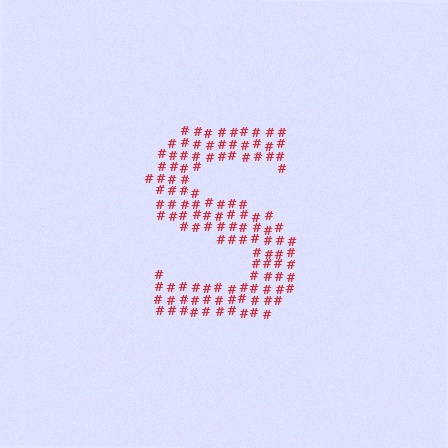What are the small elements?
The small elements are hash symbols.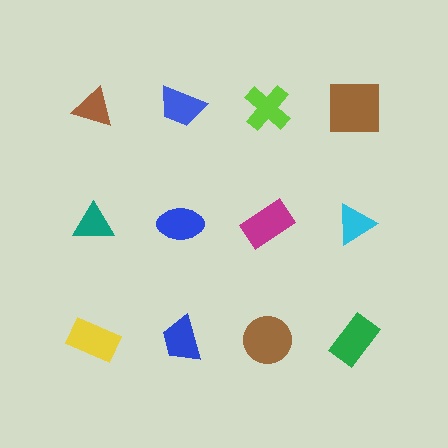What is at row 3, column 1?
A yellow rectangle.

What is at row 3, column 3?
A brown circle.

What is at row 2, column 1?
A teal triangle.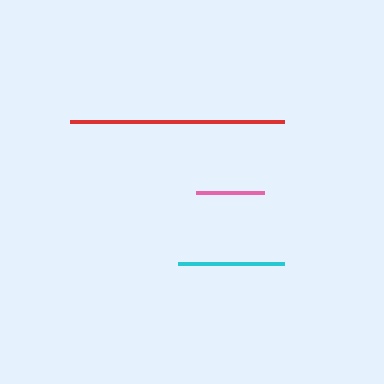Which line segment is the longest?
The red line is the longest at approximately 214 pixels.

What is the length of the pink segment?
The pink segment is approximately 68 pixels long.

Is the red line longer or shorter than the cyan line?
The red line is longer than the cyan line.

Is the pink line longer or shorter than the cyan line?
The cyan line is longer than the pink line.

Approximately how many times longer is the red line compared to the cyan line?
The red line is approximately 2.0 times the length of the cyan line.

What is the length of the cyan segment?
The cyan segment is approximately 106 pixels long.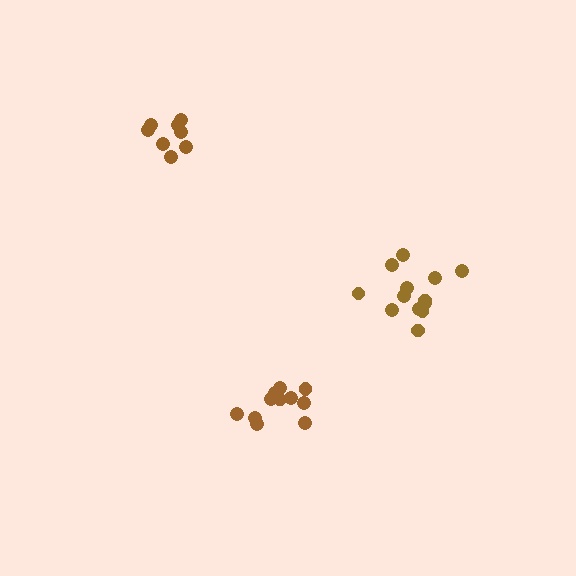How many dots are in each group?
Group 1: 11 dots, Group 2: 8 dots, Group 3: 13 dots (32 total).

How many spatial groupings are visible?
There are 3 spatial groupings.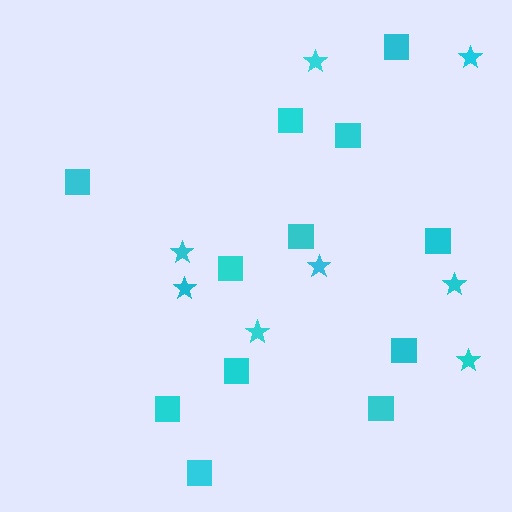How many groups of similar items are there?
There are 2 groups: one group of stars (8) and one group of squares (12).